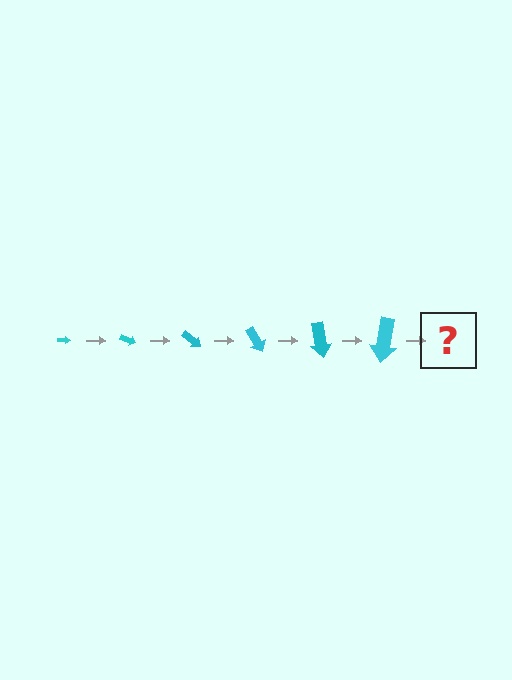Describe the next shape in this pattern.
It should be an arrow, larger than the previous one and rotated 120 degrees from the start.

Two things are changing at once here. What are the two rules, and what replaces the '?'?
The two rules are that the arrow grows larger each step and it rotates 20 degrees each step. The '?' should be an arrow, larger than the previous one and rotated 120 degrees from the start.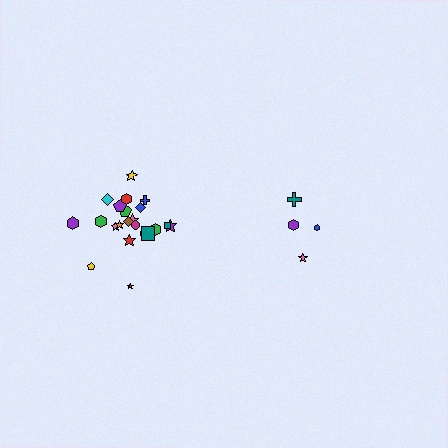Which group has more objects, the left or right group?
The left group.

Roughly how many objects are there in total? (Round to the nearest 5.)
Roughly 25 objects in total.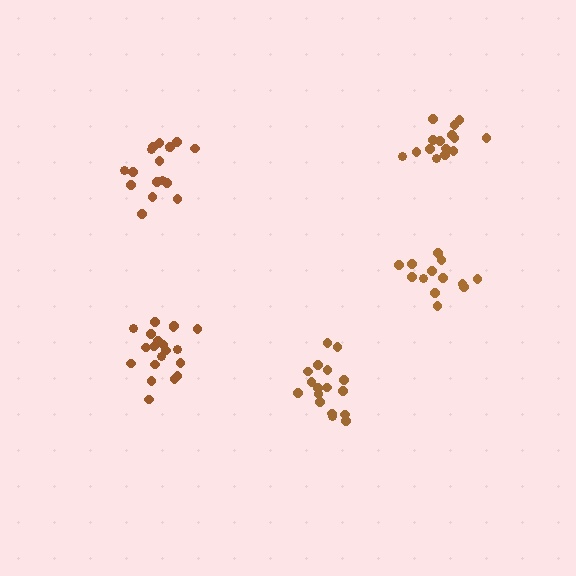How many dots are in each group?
Group 1: 17 dots, Group 2: 20 dots, Group 3: 17 dots, Group 4: 14 dots, Group 5: 15 dots (83 total).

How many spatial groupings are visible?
There are 5 spatial groupings.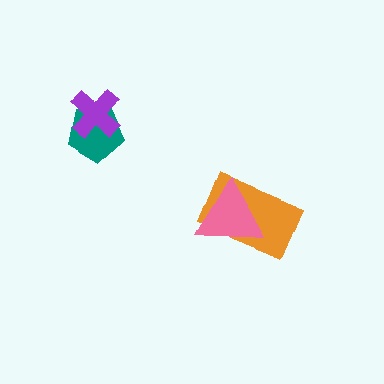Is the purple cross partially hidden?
No, no other shape covers it.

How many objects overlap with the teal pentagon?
1 object overlaps with the teal pentagon.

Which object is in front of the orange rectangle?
The pink triangle is in front of the orange rectangle.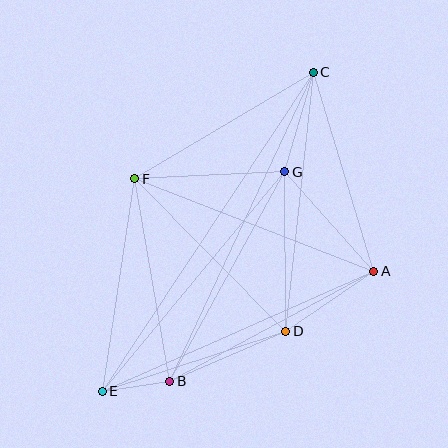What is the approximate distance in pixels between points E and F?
The distance between E and F is approximately 215 pixels.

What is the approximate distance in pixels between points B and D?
The distance between B and D is approximately 127 pixels.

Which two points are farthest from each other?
Points C and E are farthest from each other.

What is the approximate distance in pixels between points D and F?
The distance between D and F is approximately 215 pixels.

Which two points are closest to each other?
Points B and E are closest to each other.